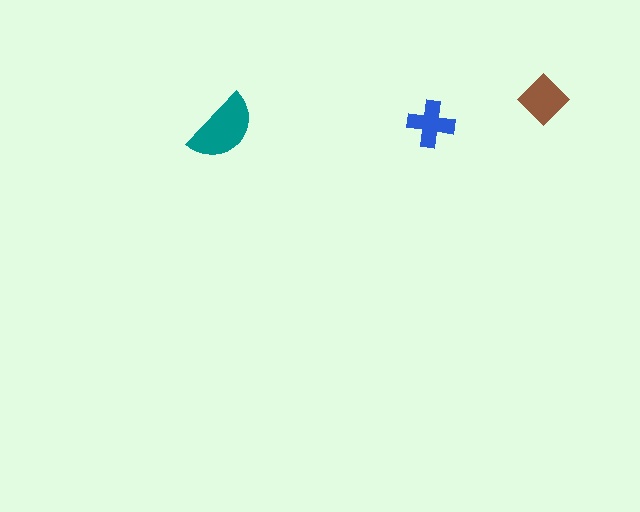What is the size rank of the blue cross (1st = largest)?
3rd.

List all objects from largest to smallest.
The teal semicircle, the brown diamond, the blue cross.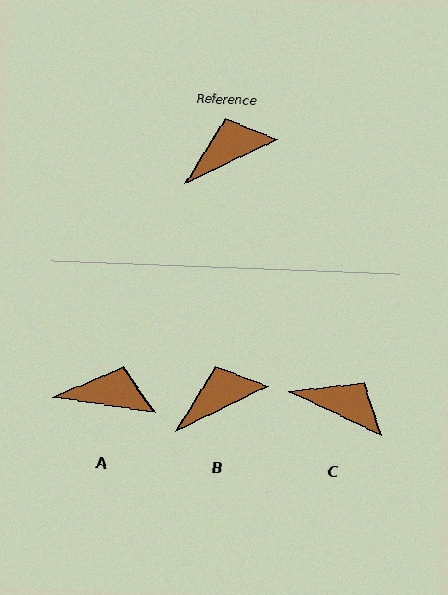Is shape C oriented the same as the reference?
No, it is off by about 51 degrees.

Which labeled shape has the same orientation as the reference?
B.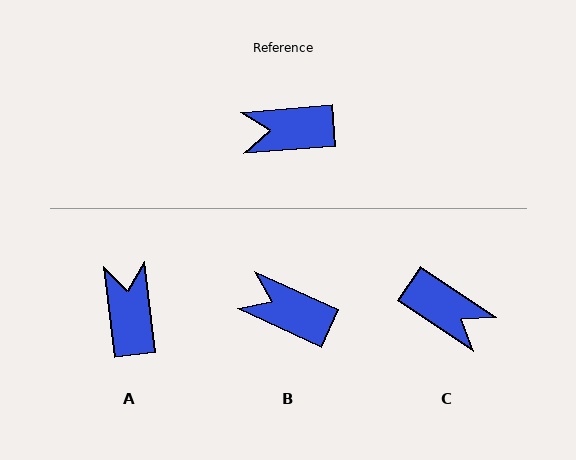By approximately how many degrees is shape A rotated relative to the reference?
Approximately 87 degrees clockwise.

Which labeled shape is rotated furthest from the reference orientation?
C, about 142 degrees away.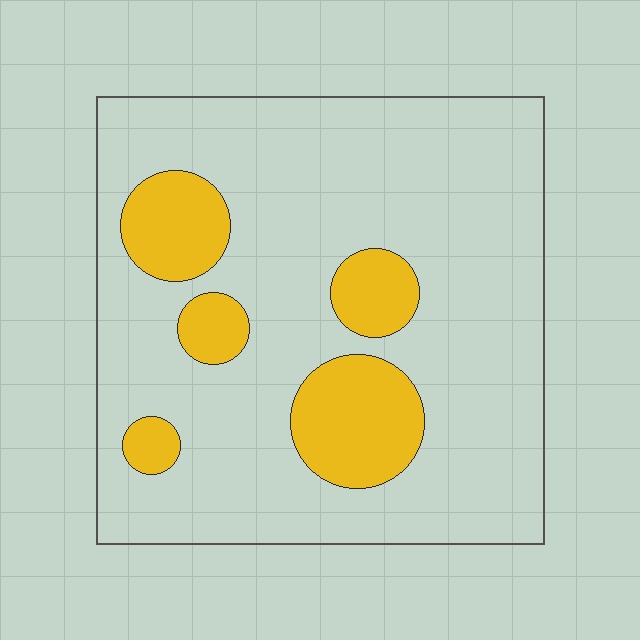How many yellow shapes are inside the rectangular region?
5.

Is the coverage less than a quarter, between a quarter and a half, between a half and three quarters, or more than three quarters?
Less than a quarter.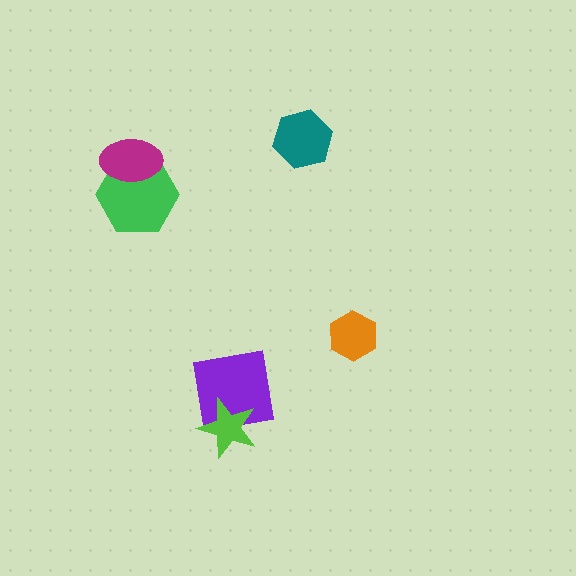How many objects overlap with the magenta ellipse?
1 object overlaps with the magenta ellipse.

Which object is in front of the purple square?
The lime star is in front of the purple square.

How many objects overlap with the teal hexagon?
0 objects overlap with the teal hexagon.